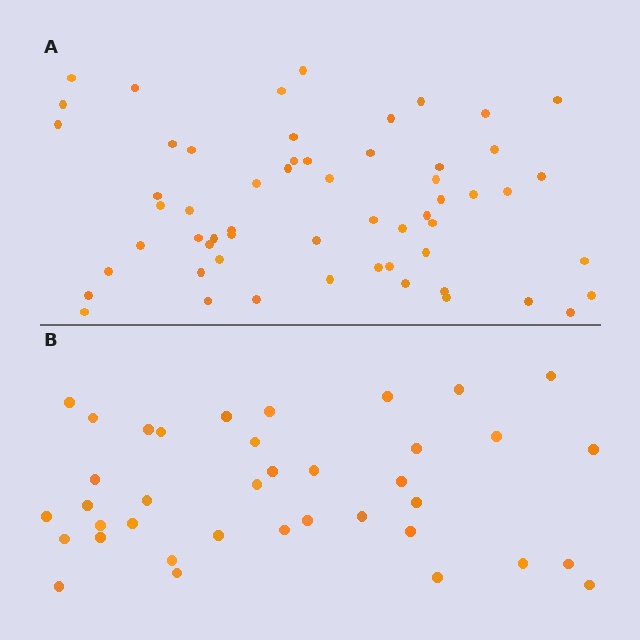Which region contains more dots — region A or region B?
Region A (the top region) has more dots.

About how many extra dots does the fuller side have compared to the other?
Region A has approximately 20 more dots than region B.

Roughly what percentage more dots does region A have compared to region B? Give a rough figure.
About 55% more.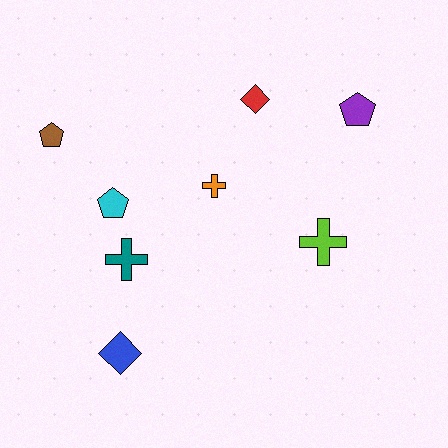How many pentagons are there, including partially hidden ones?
There are 3 pentagons.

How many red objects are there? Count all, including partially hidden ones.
There is 1 red object.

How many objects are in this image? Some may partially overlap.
There are 8 objects.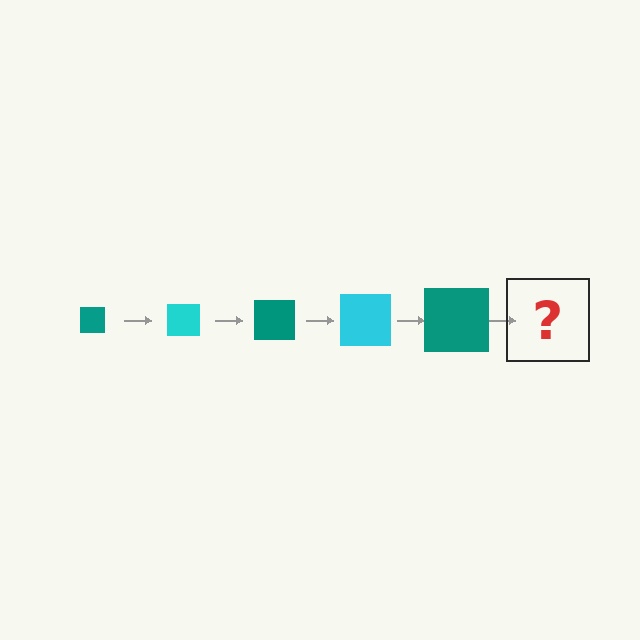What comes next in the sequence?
The next element should be a cyan square, larger than the previous one.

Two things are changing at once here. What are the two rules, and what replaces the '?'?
The two rules are that the square grows larger each step and the color cycles through teal and cyan. The '?' should be a cyan square, larger than the previous one.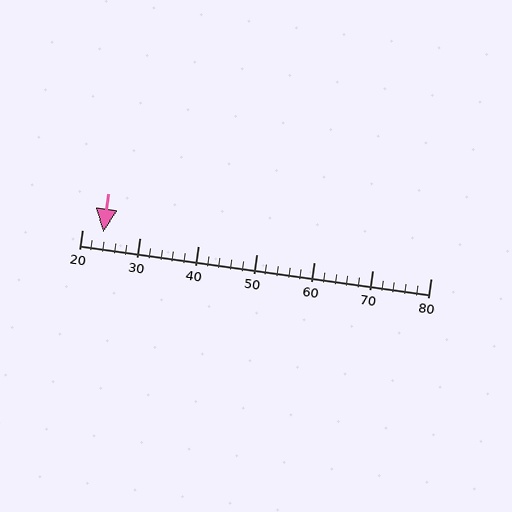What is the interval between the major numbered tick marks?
The major tick marks are spaced 10 units apart.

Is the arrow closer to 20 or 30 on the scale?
The arrow is closer to 20.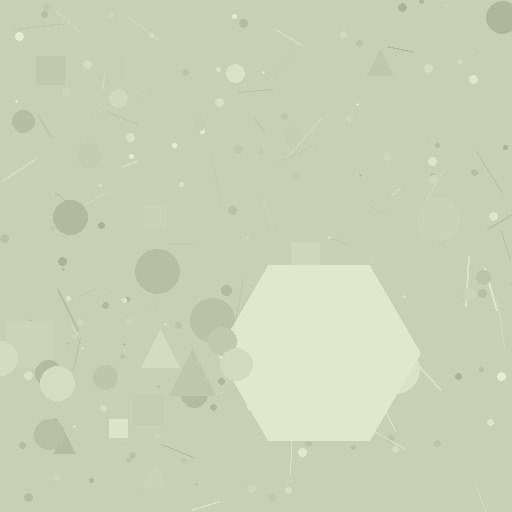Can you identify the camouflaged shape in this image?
The camouflaged shape is a hexagon.